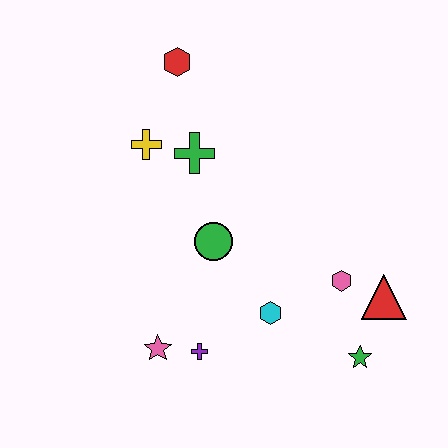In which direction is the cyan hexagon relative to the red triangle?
The cyan hexagon is to the left of the red triangle.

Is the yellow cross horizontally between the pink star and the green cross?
No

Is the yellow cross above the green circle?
Yes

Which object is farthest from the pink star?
The red hexagon is farthest from the pink star.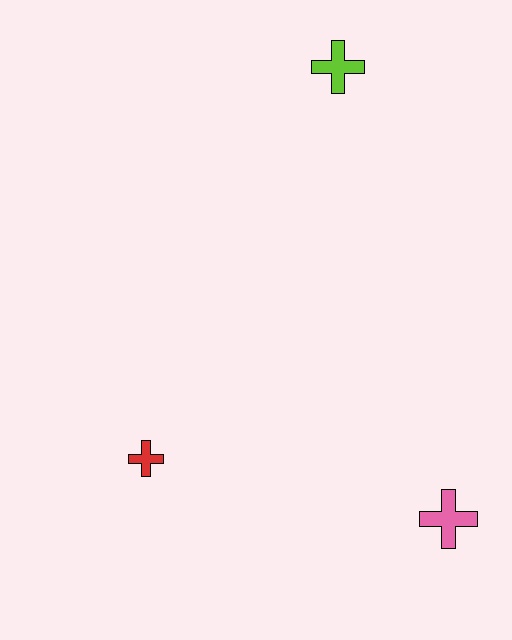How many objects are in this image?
There are 3 objects.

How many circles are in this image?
There are no circles.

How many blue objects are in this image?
There are no blue objects.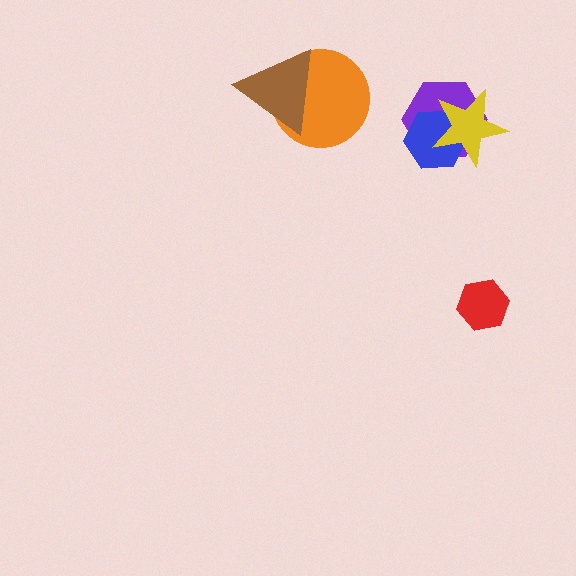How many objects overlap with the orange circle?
1 object overlaps with the orange circle.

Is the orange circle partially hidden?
Yes, it is partially covered by another shape.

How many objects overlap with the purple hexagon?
2 objects overlap with the purple hexagon.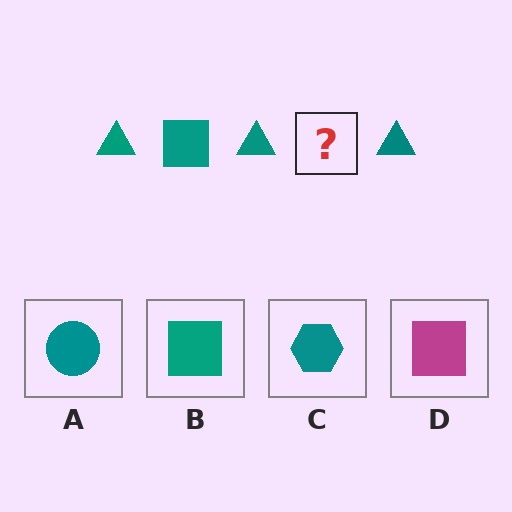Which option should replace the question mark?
Option B.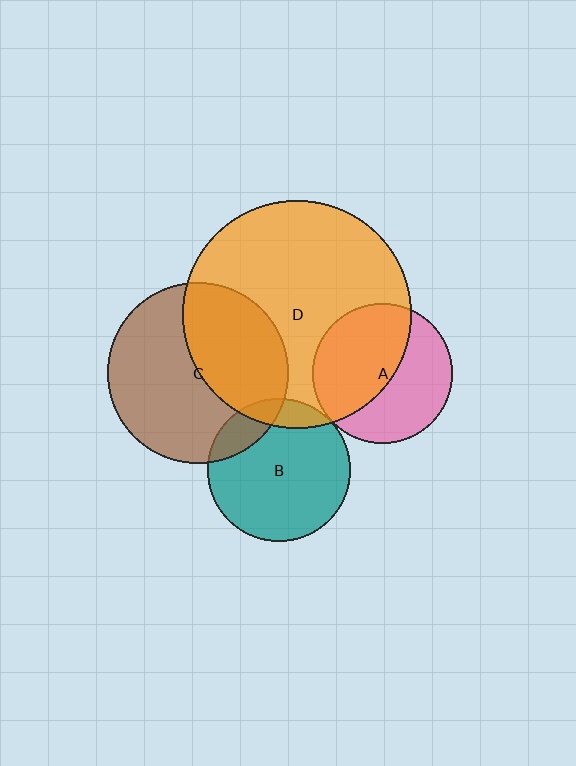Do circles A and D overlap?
Yes.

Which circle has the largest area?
Circle D (orange).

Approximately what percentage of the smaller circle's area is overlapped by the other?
Approximately 50%.